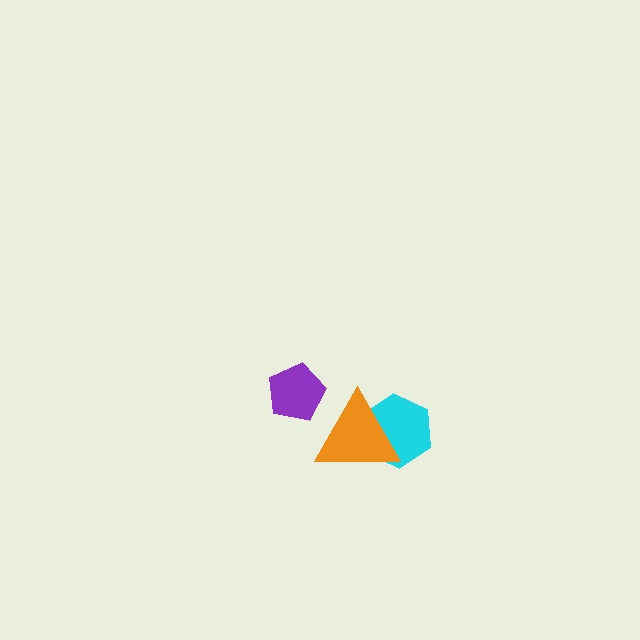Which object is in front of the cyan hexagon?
The orange triangle is in front of the cyan hexagon.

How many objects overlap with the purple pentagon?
0 objects overlap with the purple pentagon.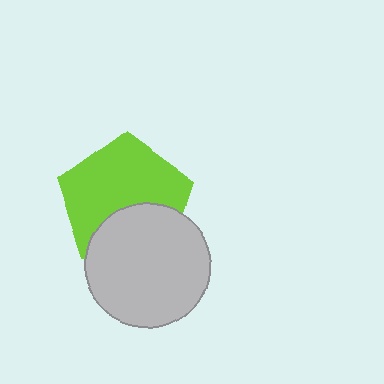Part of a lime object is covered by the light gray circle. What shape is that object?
It is a pentagon.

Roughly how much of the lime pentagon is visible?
About half of it is visible (roughly 64%).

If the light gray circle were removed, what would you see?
You would see the complete lime pentagon.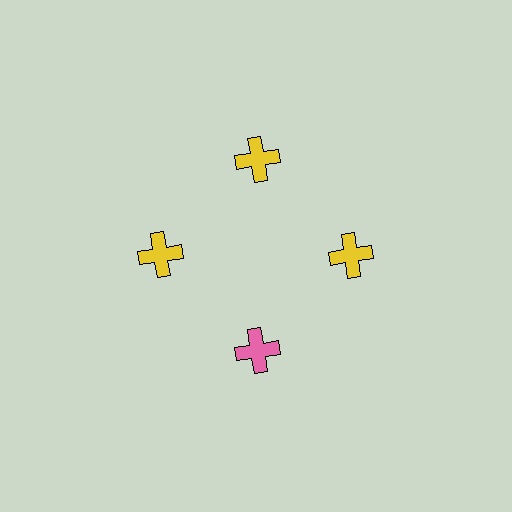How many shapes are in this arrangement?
There are 4 shapes arranged in a ring pattern.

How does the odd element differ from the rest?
It has a different color: pink instead of yellow.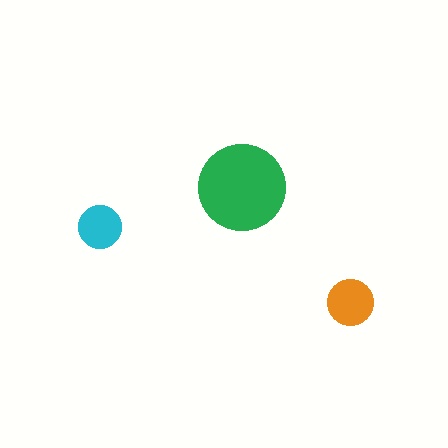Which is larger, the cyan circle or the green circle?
The green one.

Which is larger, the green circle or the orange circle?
The green one.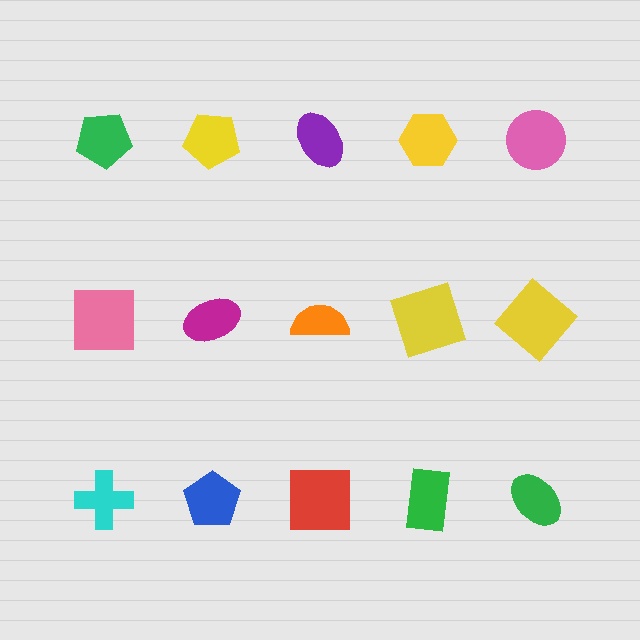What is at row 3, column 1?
A cyan cross.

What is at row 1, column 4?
A yellow hexagon.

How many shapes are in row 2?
5 shapes.